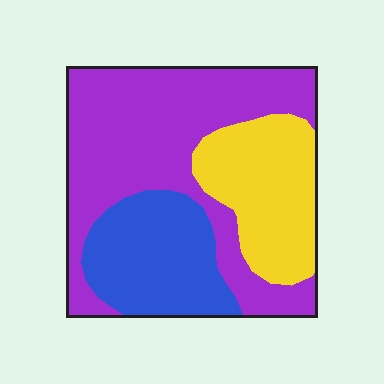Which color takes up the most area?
Purple, at roughly 50%.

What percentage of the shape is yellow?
Yellow takes up about one quarter (1/4) of the shape.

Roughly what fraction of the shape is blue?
Blue covers roughly 25% of the shape.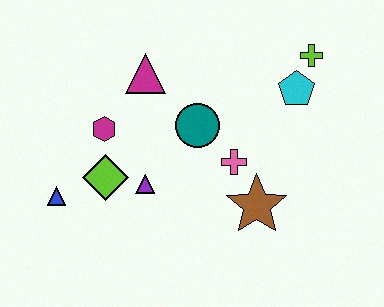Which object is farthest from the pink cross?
The blue triangle is farthest from the pink cross.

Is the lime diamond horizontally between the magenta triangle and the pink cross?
No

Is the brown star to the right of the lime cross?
No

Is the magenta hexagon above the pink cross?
Yes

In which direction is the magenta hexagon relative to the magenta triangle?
The magenta hexagon is below the magenta triangle.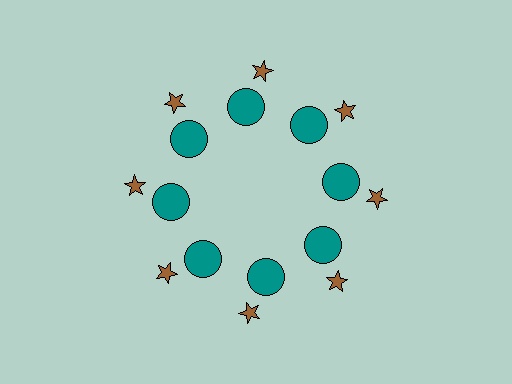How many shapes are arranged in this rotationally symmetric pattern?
There are 16 shapes, arranged in 8 groups of 2.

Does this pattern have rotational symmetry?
Yes, this pattern has 8-fold rotational symmetry. It looks the same after rotating 45 degrees around the center.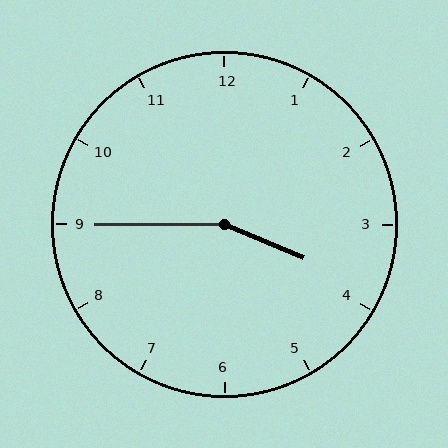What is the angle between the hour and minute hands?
Approximately 158 degrees.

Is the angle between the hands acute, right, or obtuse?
It is obtuse.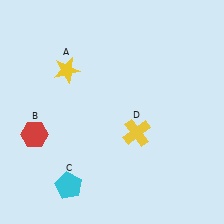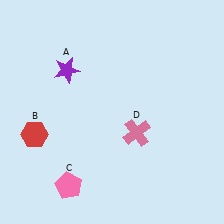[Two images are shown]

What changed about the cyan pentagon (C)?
In Image 1, C is cyan. In Image 2, it changed to pink.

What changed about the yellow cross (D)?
In Image 1, D is yellow. In Image 2, it changed to pink.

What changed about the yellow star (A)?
In Image 1, A is yellow. In Image 2, it changed to purple.